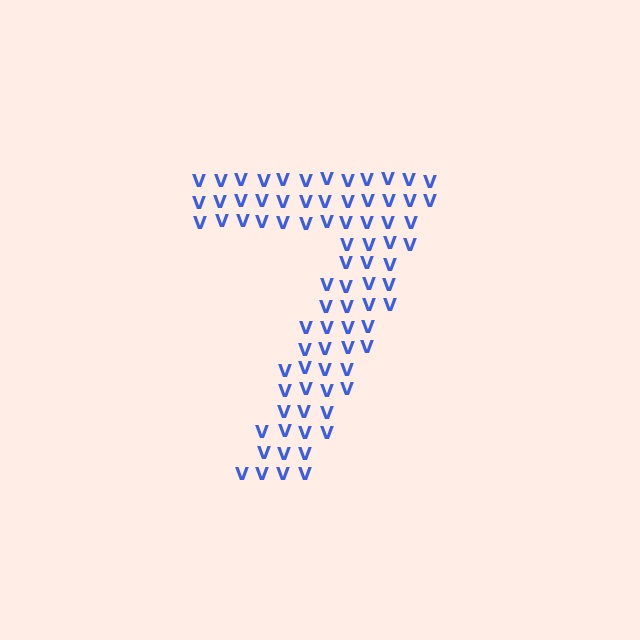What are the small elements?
The small elements are letter V's.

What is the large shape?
The large shape is the digit 7.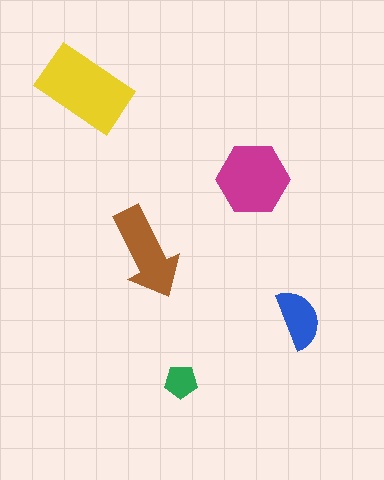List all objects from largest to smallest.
The yellow rectangle, the magenta hexagon, the brown arrow, the blue semicircle, the green pentagon.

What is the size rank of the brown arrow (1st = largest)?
3rd.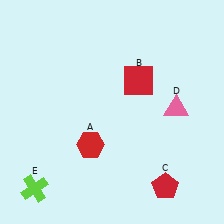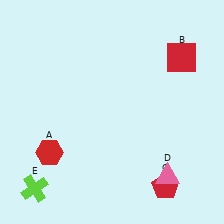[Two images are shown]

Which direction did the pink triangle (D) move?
The pink triangle (D) moved down.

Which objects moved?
The objects that moved are: the red hexagon (A), the red square (B), the pink triangle (D).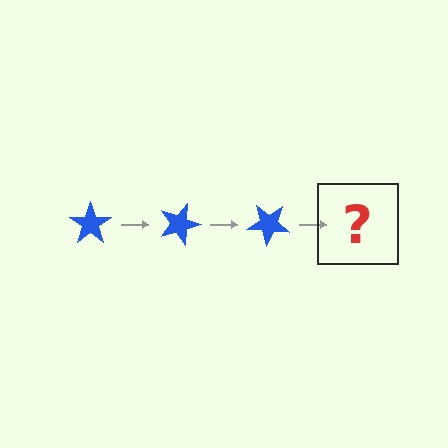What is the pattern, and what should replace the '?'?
The pattern is that the star rotates 20 degrees each step. The '?' should be a blue star rotated 60 degrees.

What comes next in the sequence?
The next element should be a blue star rotated 60 degrees.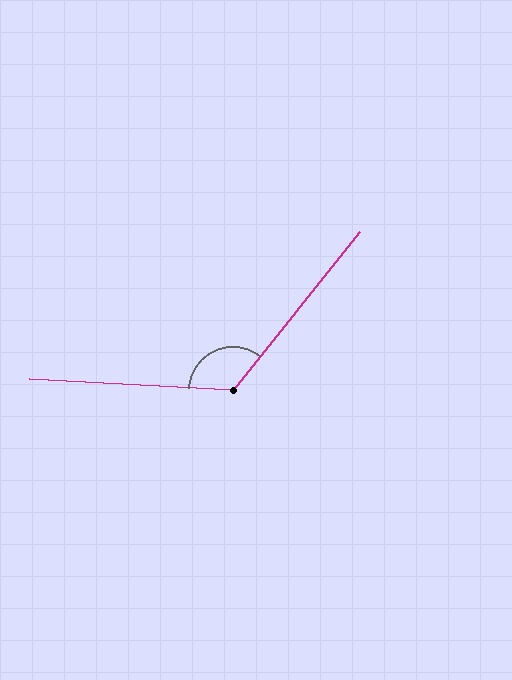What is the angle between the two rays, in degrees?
Approximately 125 degrees.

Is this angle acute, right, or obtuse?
It is obtuse.